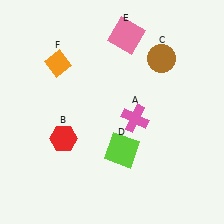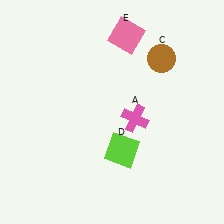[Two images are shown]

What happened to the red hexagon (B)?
The red hexagon (B) was removed in Image 2. It was in the bottom-left area of Image 1.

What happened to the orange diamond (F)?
The orange diamond (F) was removed in Image 2. It was in the top-left area of Image 1.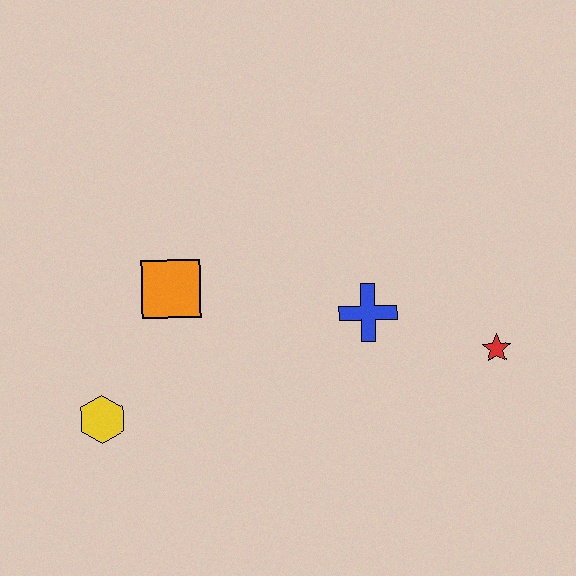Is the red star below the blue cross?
Yes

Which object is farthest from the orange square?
The red star is farthest from the orange square.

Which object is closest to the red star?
The blue cross is closest to the red star.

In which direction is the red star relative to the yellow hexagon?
The red star is to the right of the yellow hexagon.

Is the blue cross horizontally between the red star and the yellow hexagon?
Yes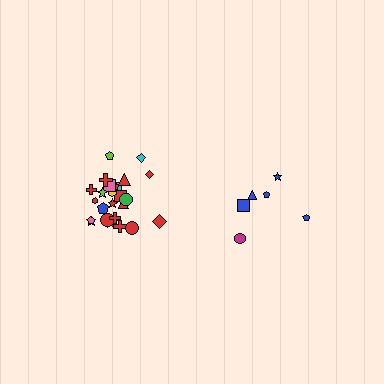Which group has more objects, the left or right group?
The left group.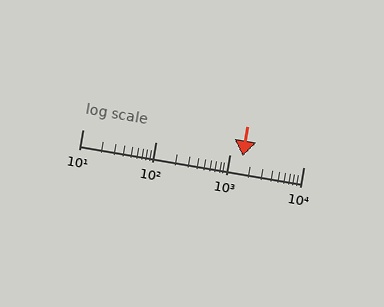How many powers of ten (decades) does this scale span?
The scale spans 3 decades, from 10 to 10000.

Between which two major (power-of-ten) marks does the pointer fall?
The pointer is between 1000 and 10000.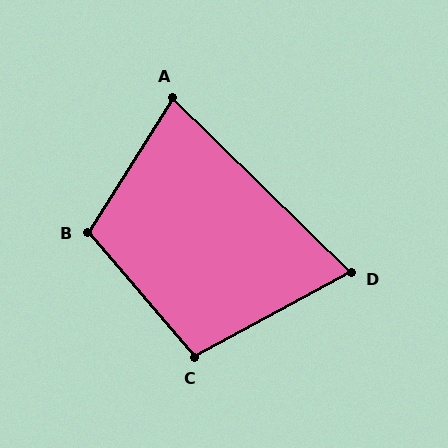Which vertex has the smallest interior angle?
D, at approximately 73 degrees.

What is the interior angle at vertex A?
Approximately 78 degrees (acute).